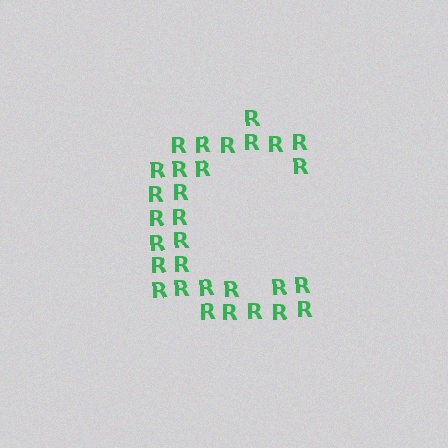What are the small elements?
The small elements are letter R's.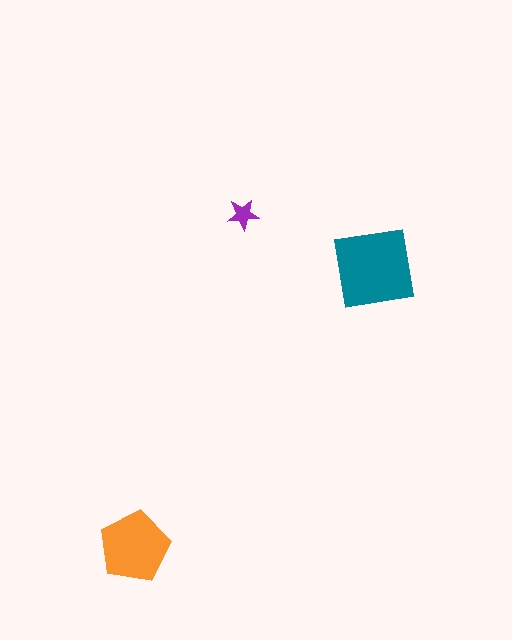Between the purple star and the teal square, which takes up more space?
The teal square.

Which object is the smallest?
The purple star.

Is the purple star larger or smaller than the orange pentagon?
Smaller.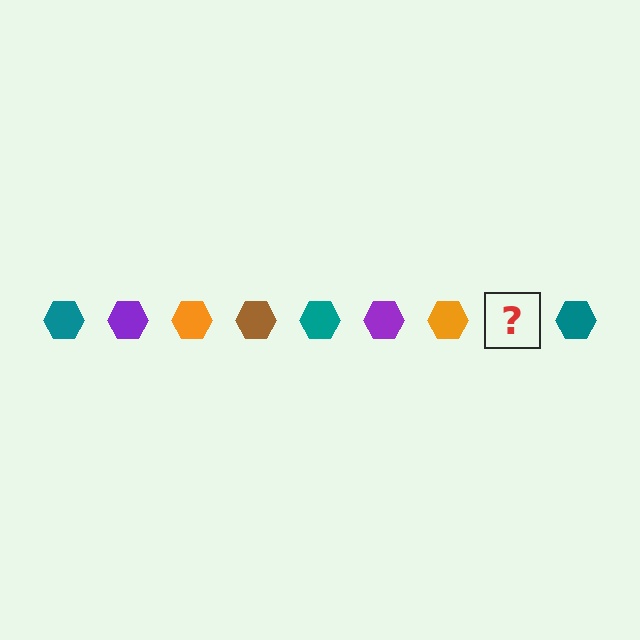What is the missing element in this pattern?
The missing element is a brown hexagon.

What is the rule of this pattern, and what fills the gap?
The rule is that the pattern cycles through teal, purple, orange, brown hexagons. The gap should be filled with a brown hexagon.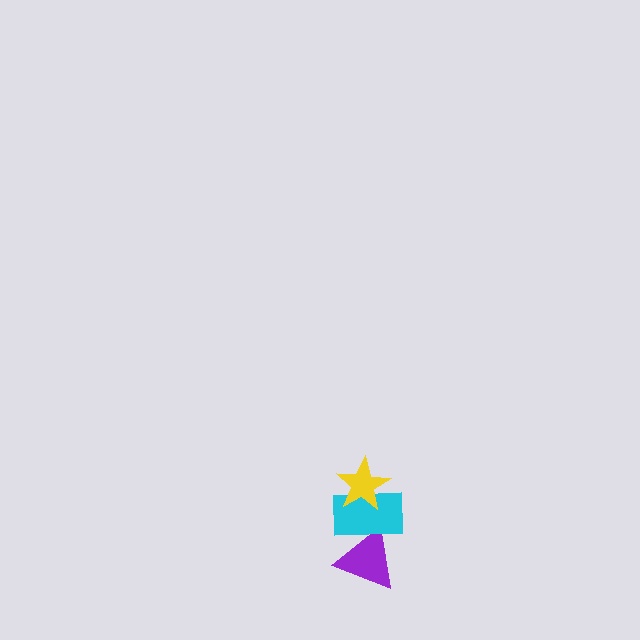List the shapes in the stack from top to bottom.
From top to bottom: the yellow star, the cyan rectangle, the purple triangle.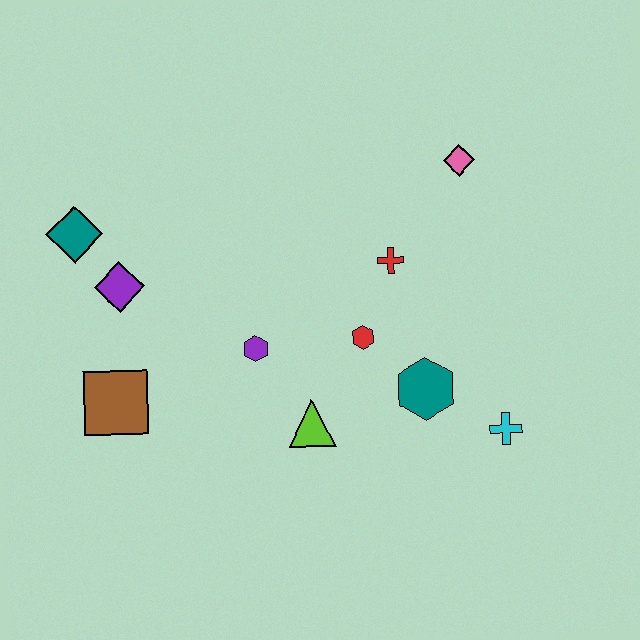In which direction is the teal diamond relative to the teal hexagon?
The teal diamond is to the left of the teal hexagon.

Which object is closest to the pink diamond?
The red cross is closest to the pink diamond.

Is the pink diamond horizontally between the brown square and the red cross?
No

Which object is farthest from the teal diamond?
The cyan cross is farthest from the teal diamond.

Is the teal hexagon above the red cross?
No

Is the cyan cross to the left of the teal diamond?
No